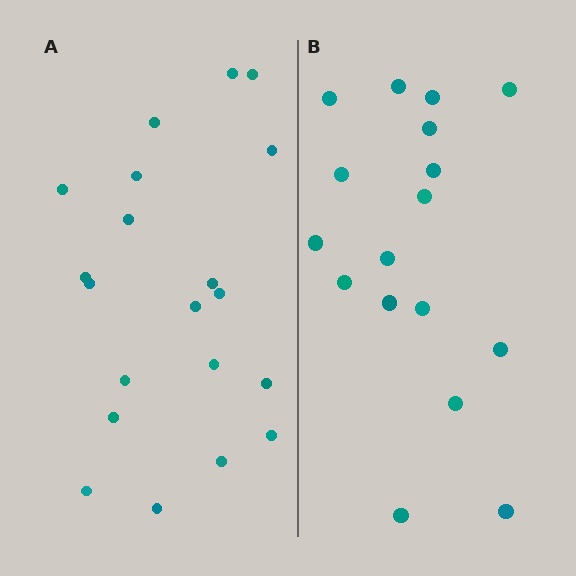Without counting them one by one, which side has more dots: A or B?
Region A (the left region) has more dots.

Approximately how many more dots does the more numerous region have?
Region A has just a few more — roughly 2 or 3 more dots than region B.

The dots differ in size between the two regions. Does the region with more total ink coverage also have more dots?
No. Region B has more total ink coverage because its dots are larger, but region A actually contains more individual dots. Total area can be misleading — the number of items is what matters here.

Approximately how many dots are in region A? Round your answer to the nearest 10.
About 20 dots.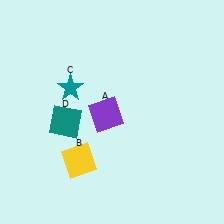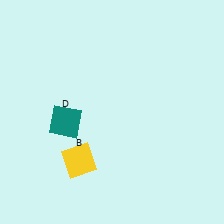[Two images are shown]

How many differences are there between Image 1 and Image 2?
There are 2 differences between the two images.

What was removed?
The purple square (A), the teal star (C) were removed in Image 2.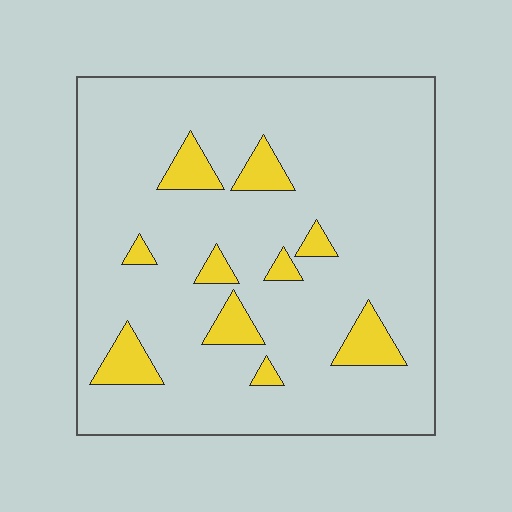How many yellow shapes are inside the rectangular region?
10.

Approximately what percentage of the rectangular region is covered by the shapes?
Approximately 10%.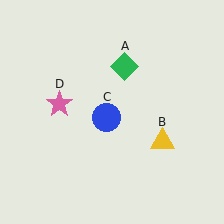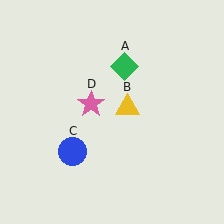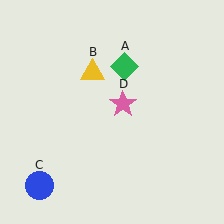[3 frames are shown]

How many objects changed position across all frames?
3 objects changed position: yellow triangle (object B), blue circle (object C), pink star (object D).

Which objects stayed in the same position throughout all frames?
Green diamond (object A) remained stationary.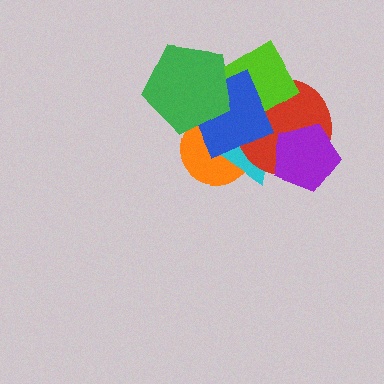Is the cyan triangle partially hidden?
Yes, it is partially covered by another shape.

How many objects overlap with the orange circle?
5 objects overlap with the orange circle.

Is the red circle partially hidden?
Yes, it is partially covered by another shape.